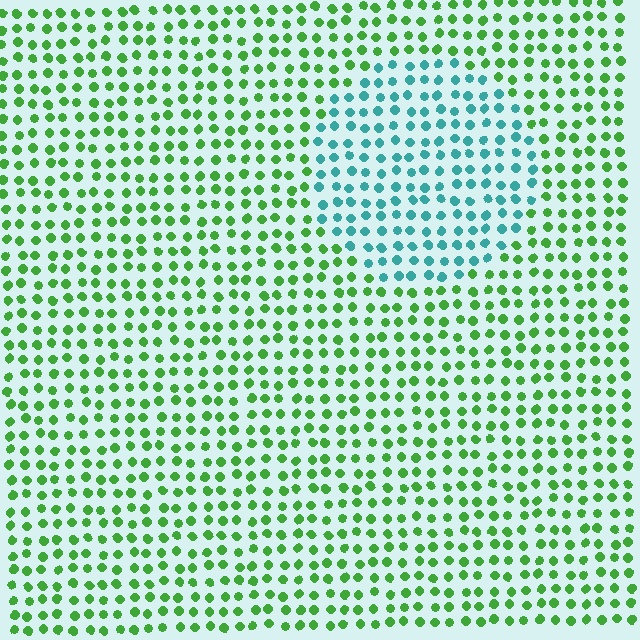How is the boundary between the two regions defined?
The boundary is defined purely by a slight shift in hue (about 61 degrees). Spacing, size, and orientation are identical on both sides.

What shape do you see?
I see a circle.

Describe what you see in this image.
The image is filled with small green elements in a uniform arrangement. A circle-shaped region is visible where the elements are tinted to a slightly different hue, forming a subtle color boundary.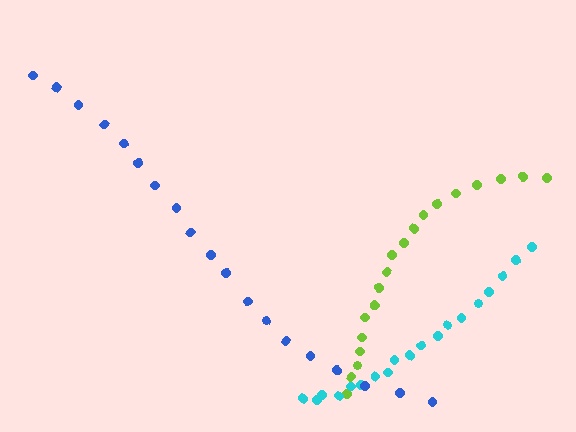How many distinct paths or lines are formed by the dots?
There are 3 distinct paths.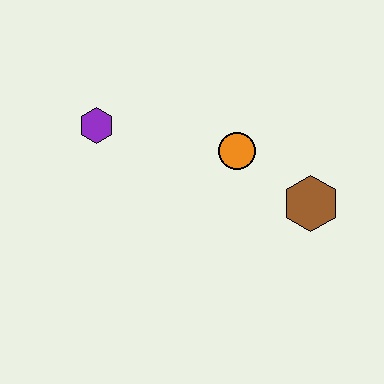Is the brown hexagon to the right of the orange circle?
Yes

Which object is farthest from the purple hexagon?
The brown hexagon is farthest from the purple hexagon.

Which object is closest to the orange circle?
The brown hexagon is closest to the orange circle.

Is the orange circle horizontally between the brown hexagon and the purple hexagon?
Yes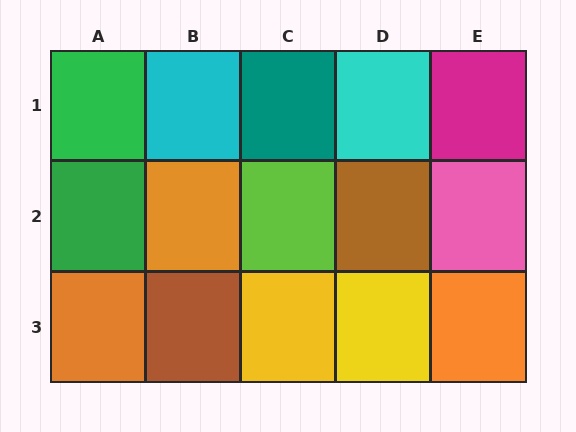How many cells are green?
2 cells are green.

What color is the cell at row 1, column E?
Magenta.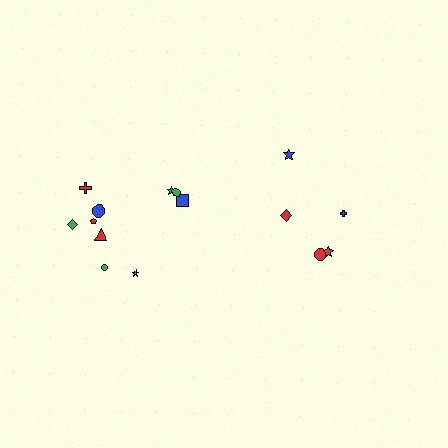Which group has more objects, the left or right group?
The left group.